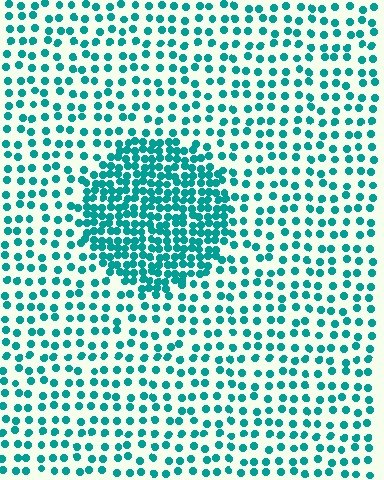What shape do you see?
I see a circle.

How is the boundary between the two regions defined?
The boundary is defined by a change in element density (approximately 2.4x ratio). All elements are the same color, size, and shape.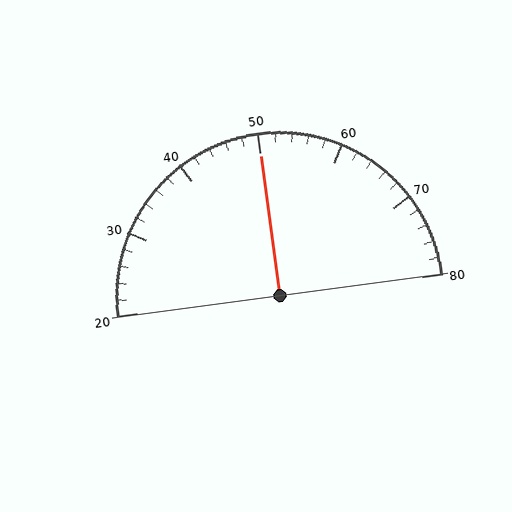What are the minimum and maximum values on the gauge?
The gauge ranges from 20 to 80.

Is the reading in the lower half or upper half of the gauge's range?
The reading is in the upper half of the range (20 to 80).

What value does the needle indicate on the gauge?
The needle indicates approximately 50.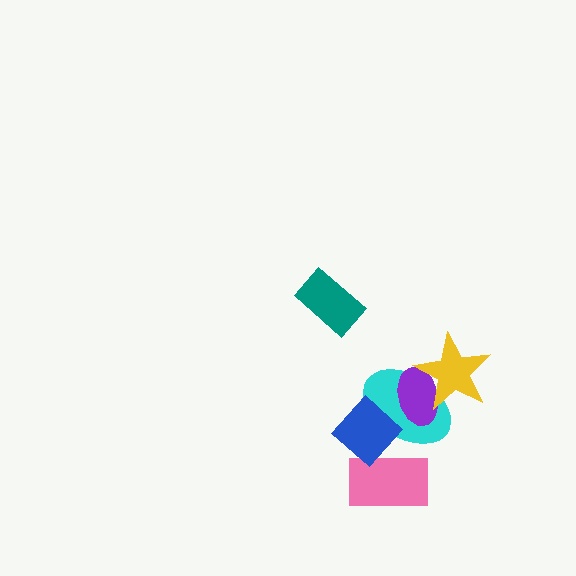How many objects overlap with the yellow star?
2 objects overlap with the yellow star.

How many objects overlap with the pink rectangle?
2 objects overlap with the pink rectangle.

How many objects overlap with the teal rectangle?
0 objects overlap with the teal rectangle.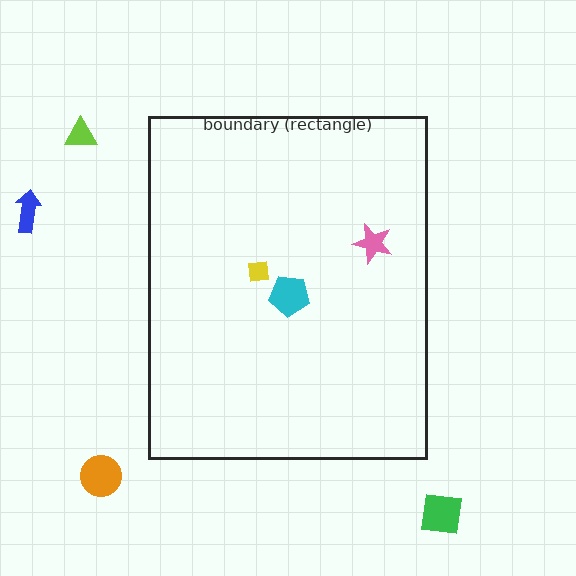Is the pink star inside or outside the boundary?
Inside.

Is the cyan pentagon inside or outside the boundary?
Inside.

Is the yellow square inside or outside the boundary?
Inside.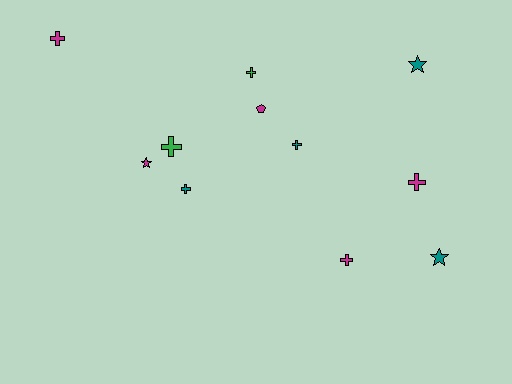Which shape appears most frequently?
Cross, with 7 objects.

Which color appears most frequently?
Magenta, with 5 objects.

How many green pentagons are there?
There are no green pentagons.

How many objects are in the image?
There are 11 objects.